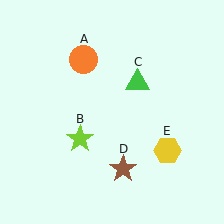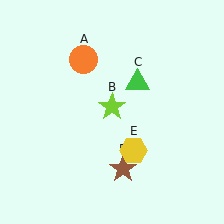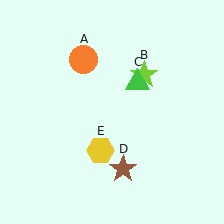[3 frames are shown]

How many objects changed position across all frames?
2 objects changed position: lime star (object B), yellow hexagon (object E).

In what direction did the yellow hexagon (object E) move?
The yellow hexagon (object E) moved left.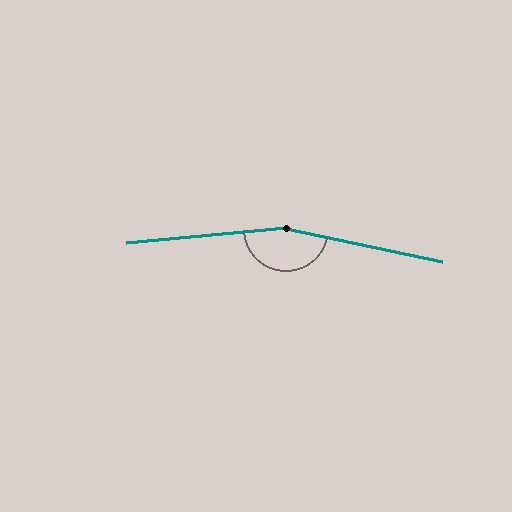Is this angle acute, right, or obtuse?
It is obtuse.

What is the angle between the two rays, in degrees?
Approximately 163 degrees.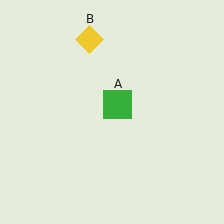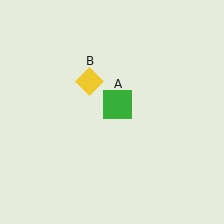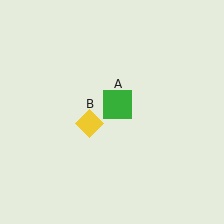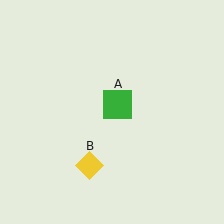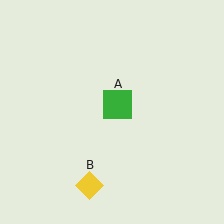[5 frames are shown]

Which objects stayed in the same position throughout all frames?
Green square (object A) remained stationary.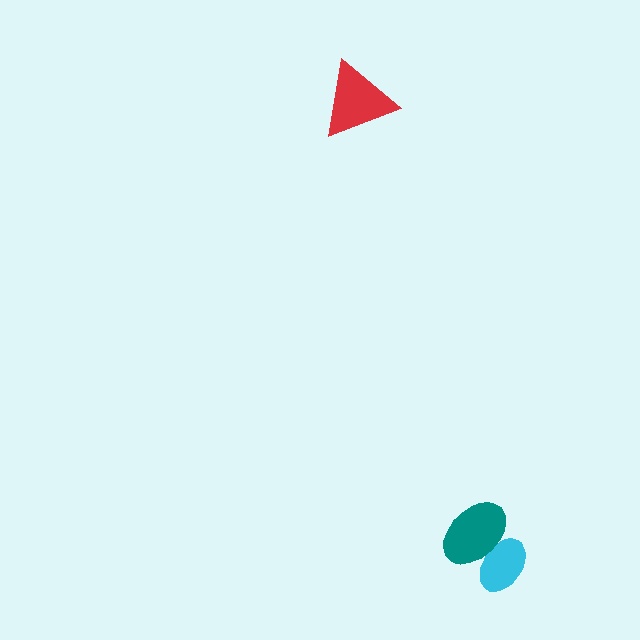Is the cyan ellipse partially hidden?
Yes, it is partially covered by another shape.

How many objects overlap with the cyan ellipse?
1 object overlaps with the cyan ellipse.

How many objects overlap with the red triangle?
0 objects overlap with the red triangle.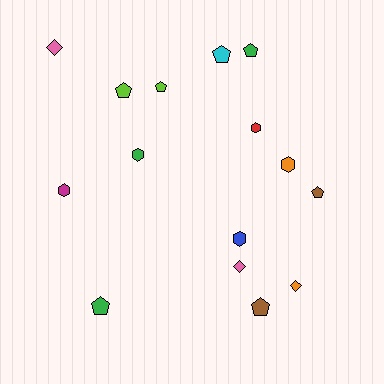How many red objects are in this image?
There is 1 red object.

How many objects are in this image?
There are 15 objects.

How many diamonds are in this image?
There are 3 diamonds.